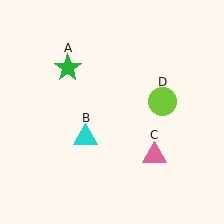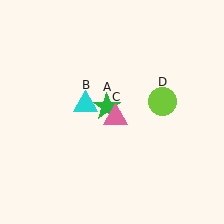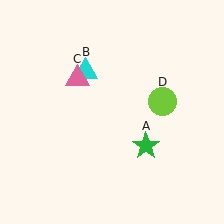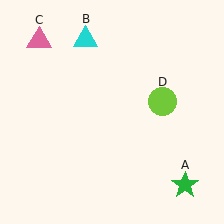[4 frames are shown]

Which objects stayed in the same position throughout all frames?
Lime circle (object D) remained stationary.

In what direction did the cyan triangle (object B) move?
The cyan triangle (object B) moved up.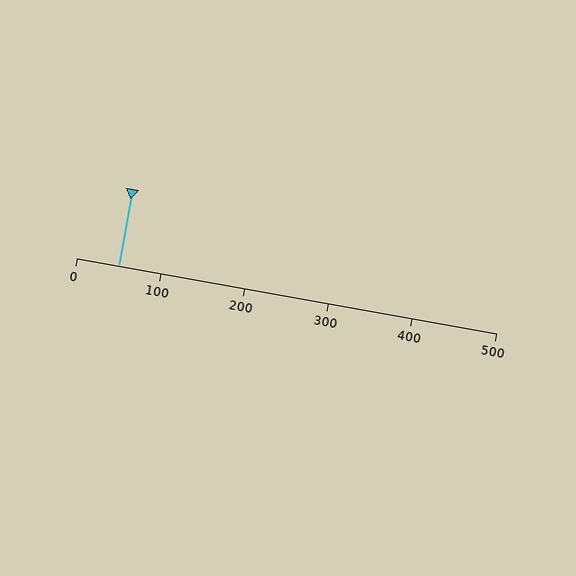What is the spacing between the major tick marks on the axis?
The major ticks are spaced 100 apart.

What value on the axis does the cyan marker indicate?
The marker indicates approximately 50.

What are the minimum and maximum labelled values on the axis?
The axis runs from 0 to 500.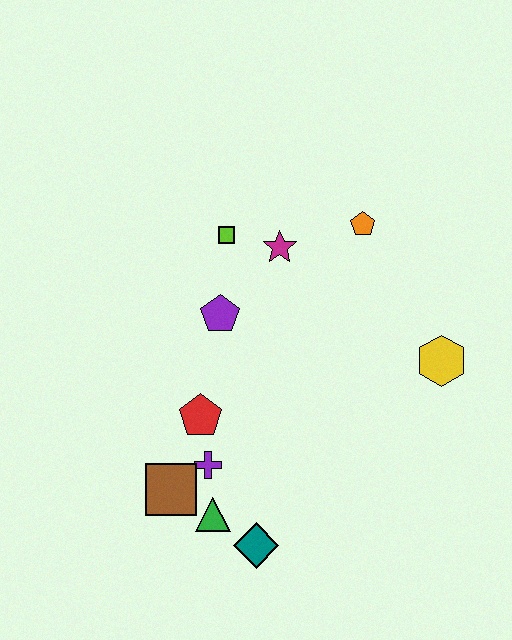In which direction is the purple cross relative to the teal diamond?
The purple cross is above the teal diamond.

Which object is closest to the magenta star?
The lime square is closest to the magenta star.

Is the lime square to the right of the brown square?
Yes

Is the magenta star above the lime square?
No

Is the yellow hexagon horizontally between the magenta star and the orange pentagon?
No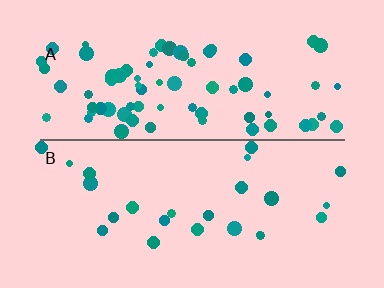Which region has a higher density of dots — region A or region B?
A (the top).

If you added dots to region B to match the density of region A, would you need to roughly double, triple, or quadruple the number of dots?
Approximately triple.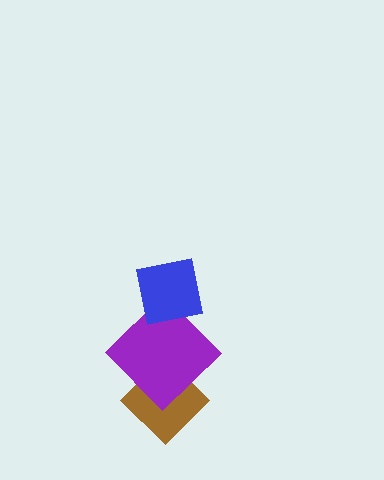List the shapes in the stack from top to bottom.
From top to bottom: the blue square, the purple diamond, the brown diamond.